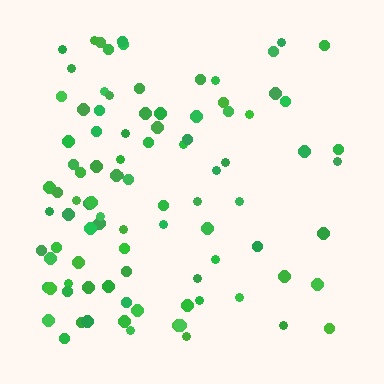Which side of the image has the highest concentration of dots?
The left.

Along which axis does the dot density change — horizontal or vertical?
Horizontal.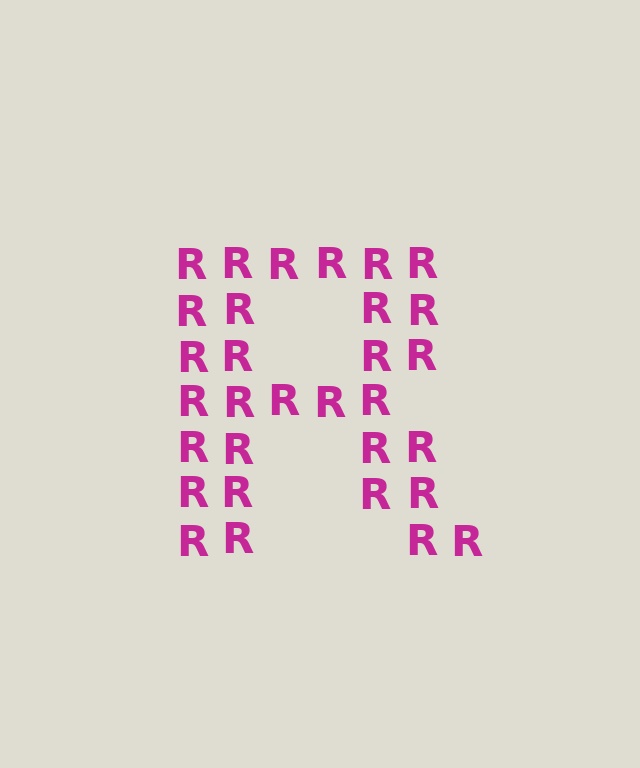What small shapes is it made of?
It is made of small letter R's.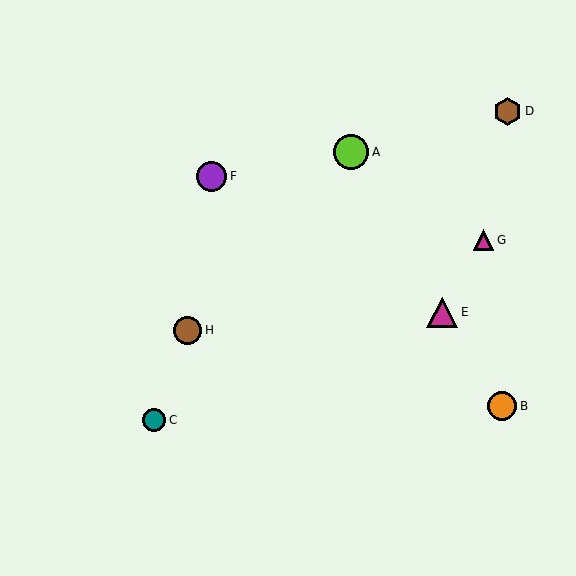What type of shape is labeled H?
Shape H is a brown circle.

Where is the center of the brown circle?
The center of the brown circle is at (188, 330).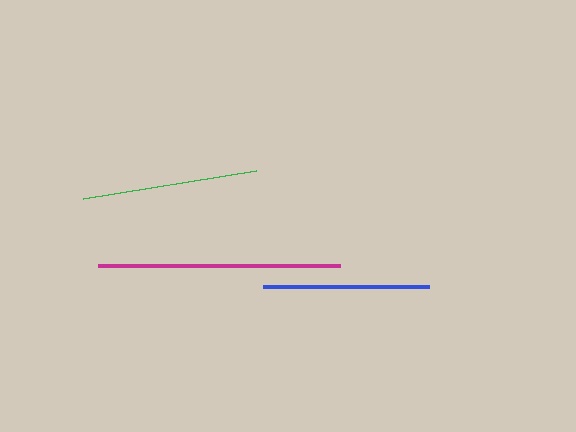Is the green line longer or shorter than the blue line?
The green line is longer than the blue line.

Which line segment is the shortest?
The blue line is the shortest at approximately 166 pixels.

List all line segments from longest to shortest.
From longest to shortest: magenta, green, blue.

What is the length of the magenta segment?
The magenta segment is approximately 242 pixels long.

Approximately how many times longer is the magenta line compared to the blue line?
The magenta line is approximately 1.5 times the length of the blue line.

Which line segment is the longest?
The magenta line is the longest at approximately 242 pixels.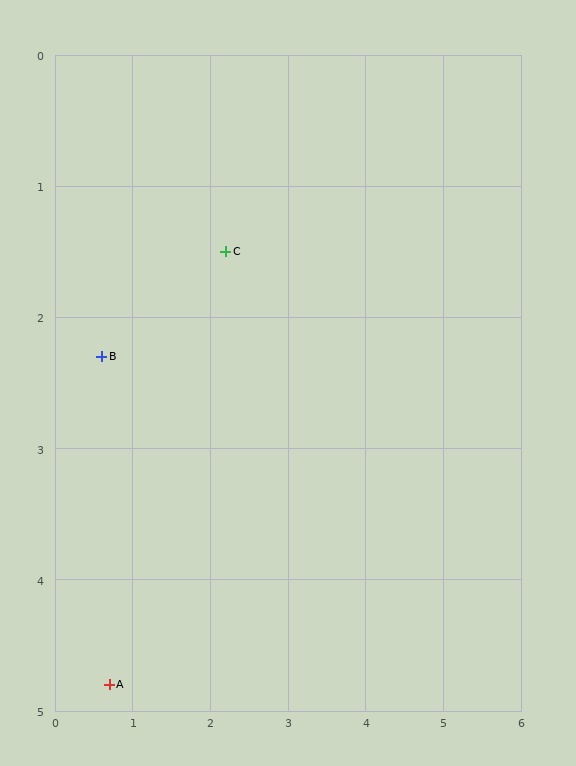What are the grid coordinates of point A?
Point A is at approximately (0.7, 4.8).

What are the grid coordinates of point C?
Point C is at approximately (2.2, 1.5).